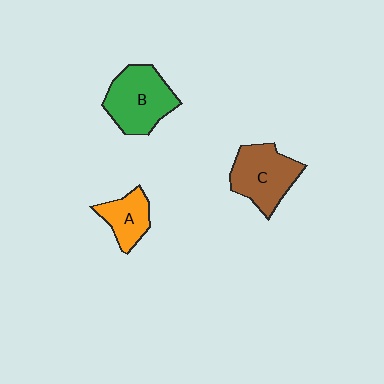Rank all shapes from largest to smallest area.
From largest to smallest: B (green), C (brown), A (orange).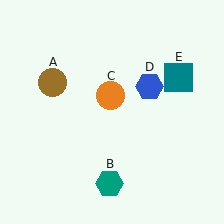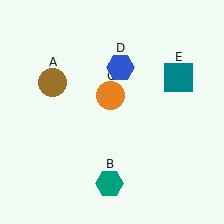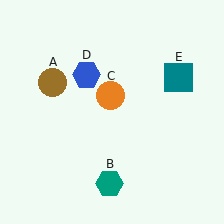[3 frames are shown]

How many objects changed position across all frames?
1 object changed position: blue hexagon (object D).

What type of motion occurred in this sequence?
The blue hexagon (object D) rotated counterclockwise around the center of the scene.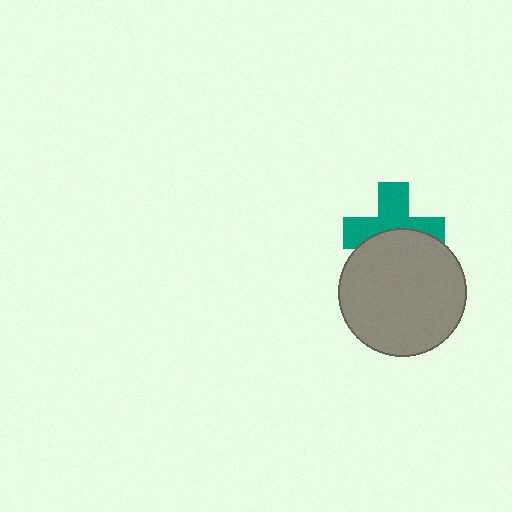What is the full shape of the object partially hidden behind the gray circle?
The partially hidden object is a teal cross.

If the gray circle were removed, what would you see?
You would see the complete teal cross.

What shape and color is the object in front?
The object in front is a gray circle.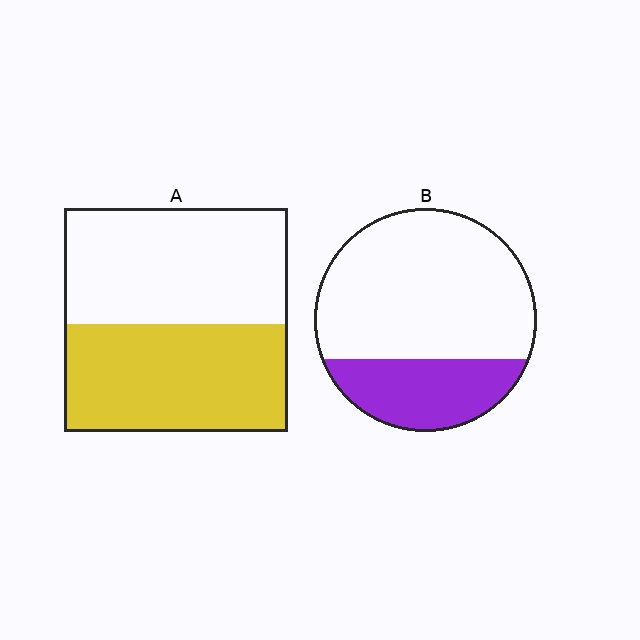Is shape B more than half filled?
No.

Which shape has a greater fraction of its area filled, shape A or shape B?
Shape A.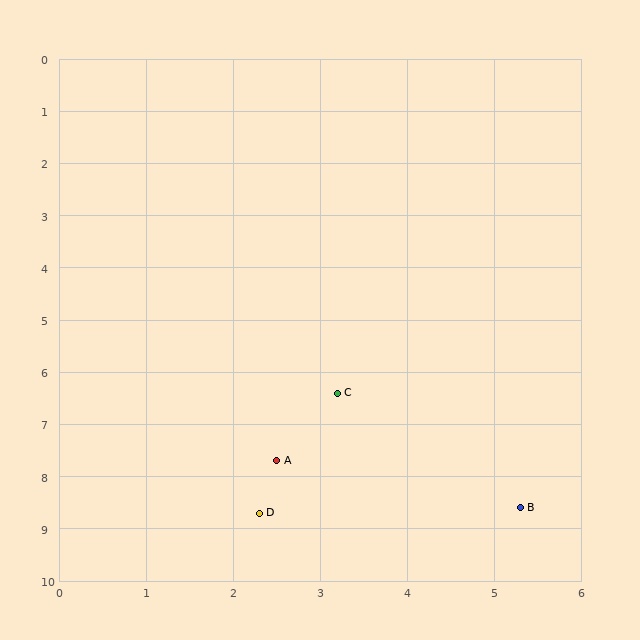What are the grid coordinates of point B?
Point B is at approximately (5.3, 8.6).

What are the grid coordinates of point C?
Point C is at approximately (3.2, 6.4).